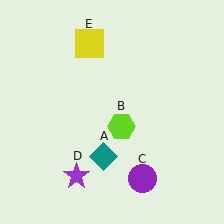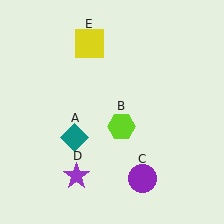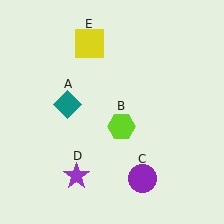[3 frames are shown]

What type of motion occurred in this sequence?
The teal diamond (object A) rotated clockwise around the center of the scene.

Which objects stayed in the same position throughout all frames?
Lime hexagon (object B) and purple circle (object C) and purple star (object D) and yellow square (object E) remained stationary.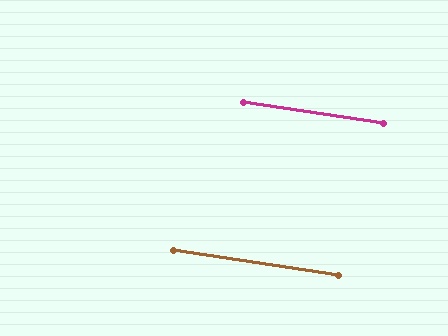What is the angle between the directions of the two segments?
Approximately 0 degrees.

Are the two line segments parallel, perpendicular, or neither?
Parallel — their directions differ by only 0.2°.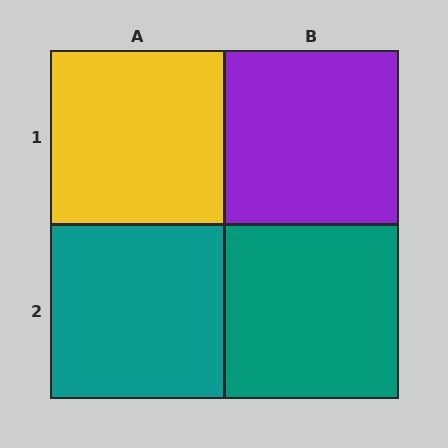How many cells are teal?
2 cells are teal.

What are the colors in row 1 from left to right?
Yellow, purple.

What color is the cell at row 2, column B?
Teal.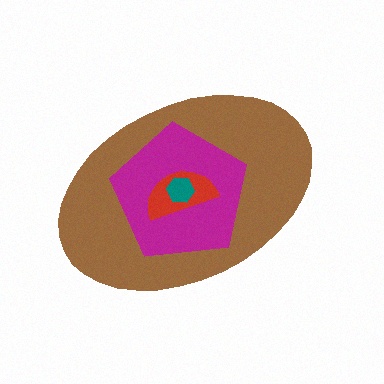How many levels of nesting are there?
4.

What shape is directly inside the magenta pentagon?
The red semicircle.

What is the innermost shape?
The teal hexagon.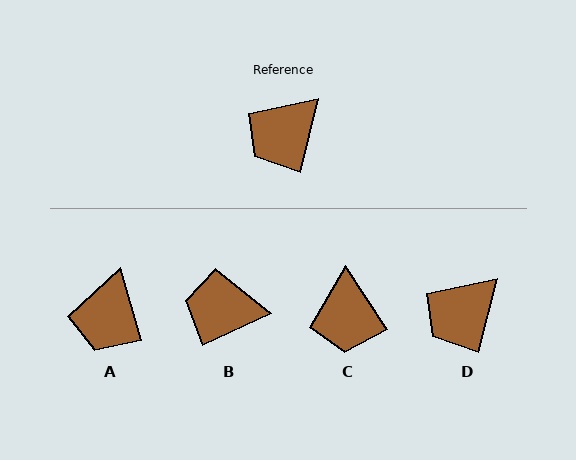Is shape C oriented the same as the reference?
No, it is off by about 47 degrees.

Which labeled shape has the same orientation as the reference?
D.